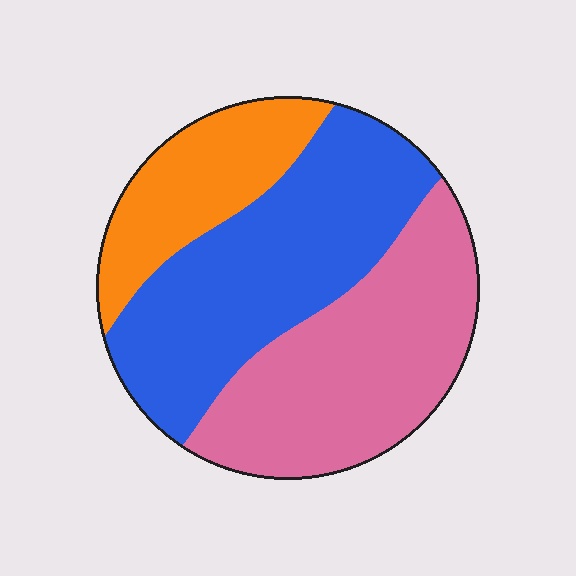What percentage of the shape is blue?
Blue covers roughly 40% of the shape.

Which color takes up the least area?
Orange, at roughly 20%.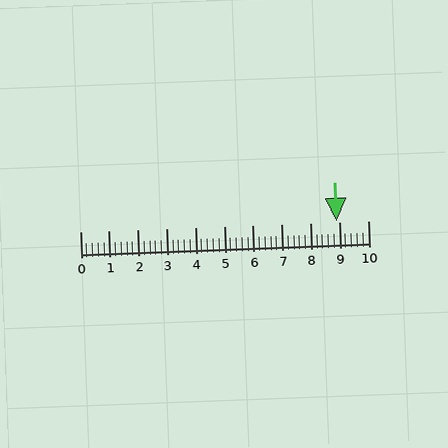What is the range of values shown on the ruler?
The ruler shows values from 0 to 10.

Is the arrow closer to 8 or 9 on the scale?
The arrow is closer to 9.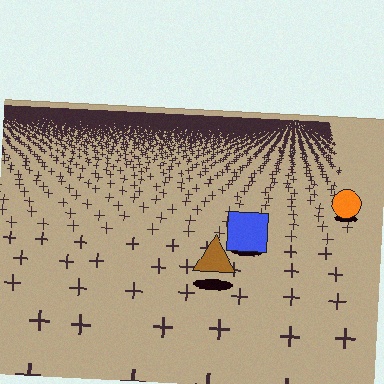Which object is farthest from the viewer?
The orange circle is farthest from the viewer. It appears smaller and the ground texture around it is denser.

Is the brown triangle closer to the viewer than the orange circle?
Yes. The brown triangle is closer — you can tell from the texture gradient: the ground texture is coarser near it.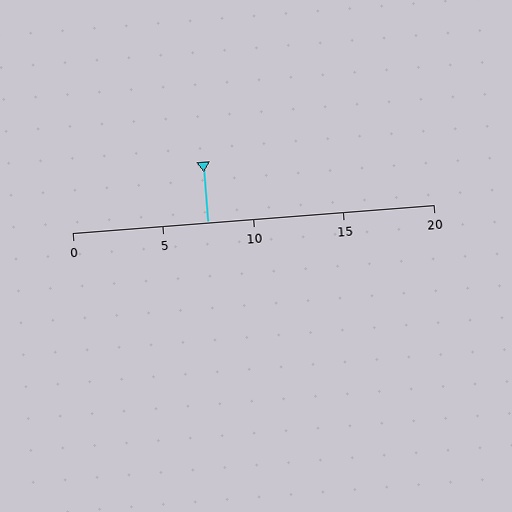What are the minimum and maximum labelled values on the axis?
The axis runs from 0 to 20.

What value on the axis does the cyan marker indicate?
The marker indicates approximately 7.5.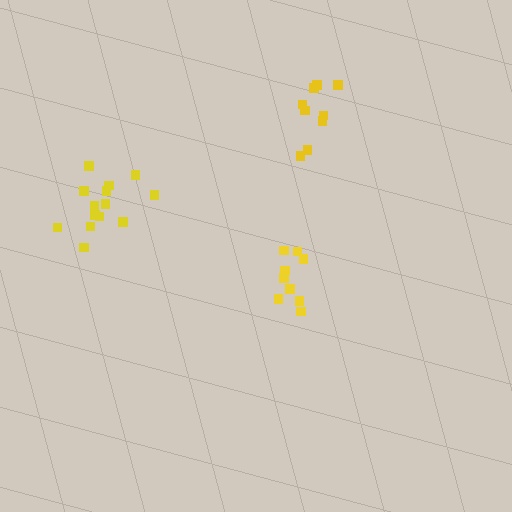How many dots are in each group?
Group 1: 15 dots, Group 2: 9 dots, Group 3: 9 dots (33 total).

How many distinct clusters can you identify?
There are 3 distinct clusters.